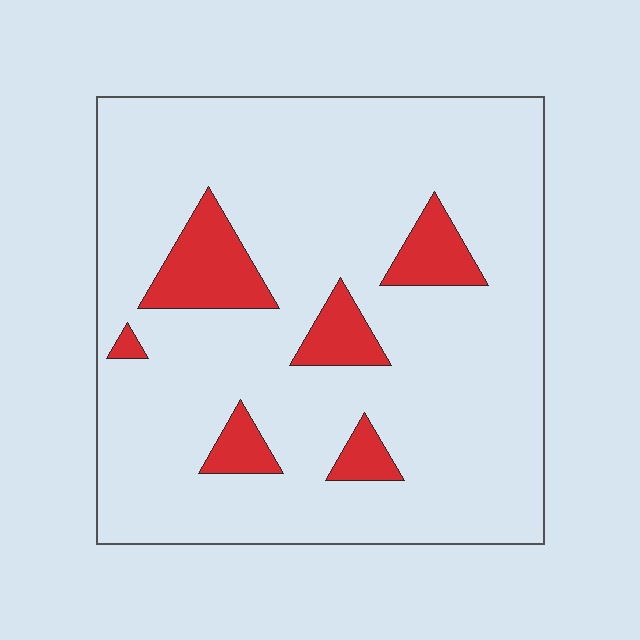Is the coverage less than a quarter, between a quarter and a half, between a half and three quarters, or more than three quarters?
Less than a quarter.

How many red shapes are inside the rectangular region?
6.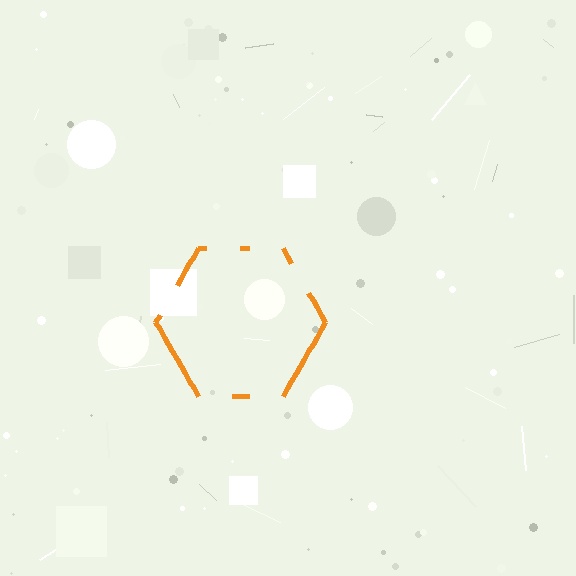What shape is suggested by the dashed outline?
The dashed outline suggests a hexagon.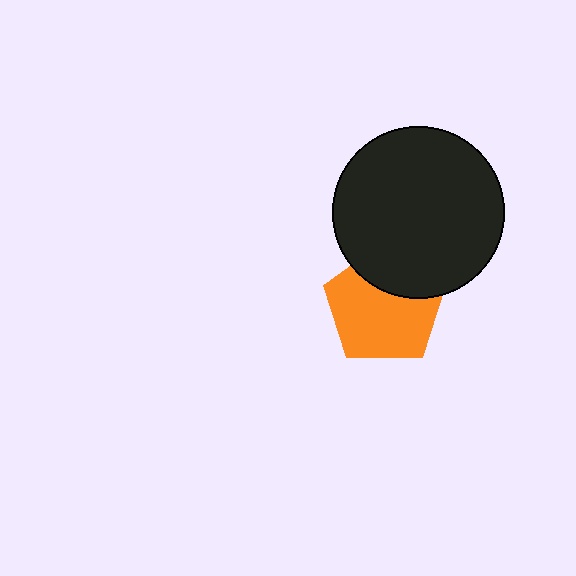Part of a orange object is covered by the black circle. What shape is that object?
It is a pentagon.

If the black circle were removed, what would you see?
You would see the complete orange pentagon.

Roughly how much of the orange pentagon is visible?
Most of it is visible (roughly 70%).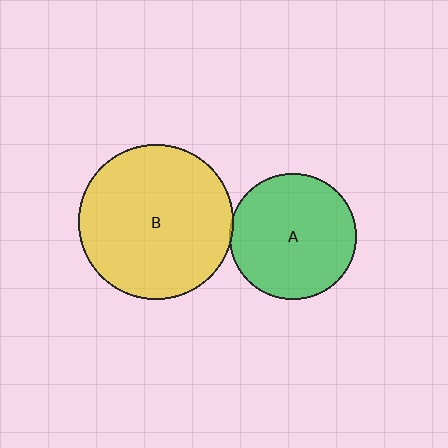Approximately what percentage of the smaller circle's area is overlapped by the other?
Approximately 5%.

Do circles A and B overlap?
Yes.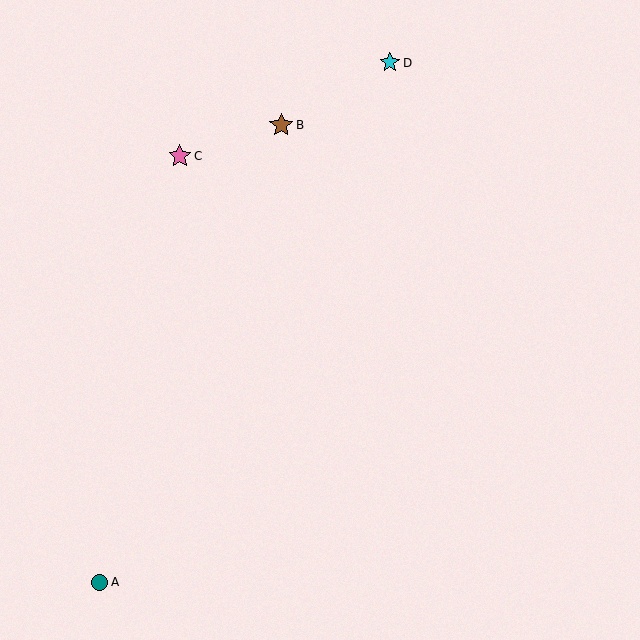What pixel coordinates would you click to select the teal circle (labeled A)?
Click at (100, 582) to select the teal circle A.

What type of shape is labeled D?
Shape D is a cyan star.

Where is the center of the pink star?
The center of the pink star is at (180, 156).